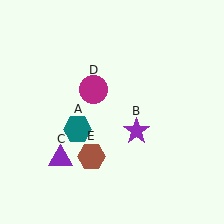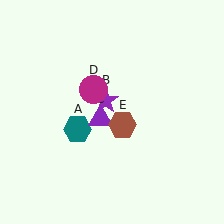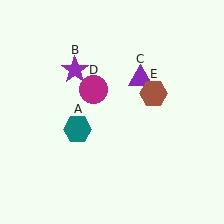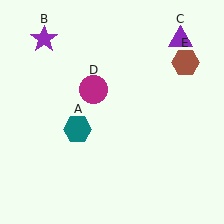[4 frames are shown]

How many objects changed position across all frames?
3 objects changed position: purple star (object B), purple triangle (object C), brown hexagon (object E).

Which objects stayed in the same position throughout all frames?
Teal hexagon (object A) and magenta circle (object D) remained stationary.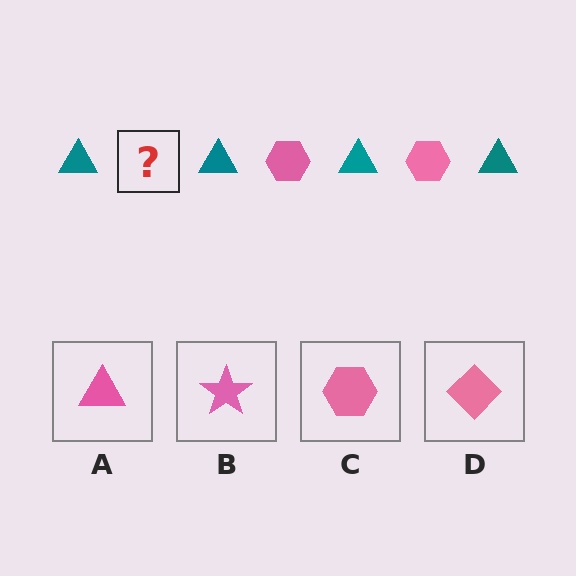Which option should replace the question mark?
Option C.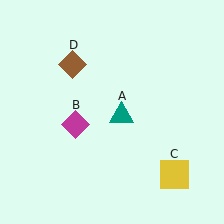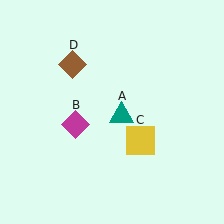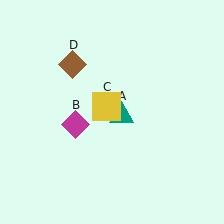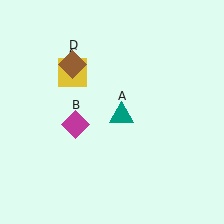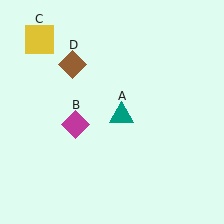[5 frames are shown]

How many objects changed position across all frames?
1 object changed position: yellow square (object C).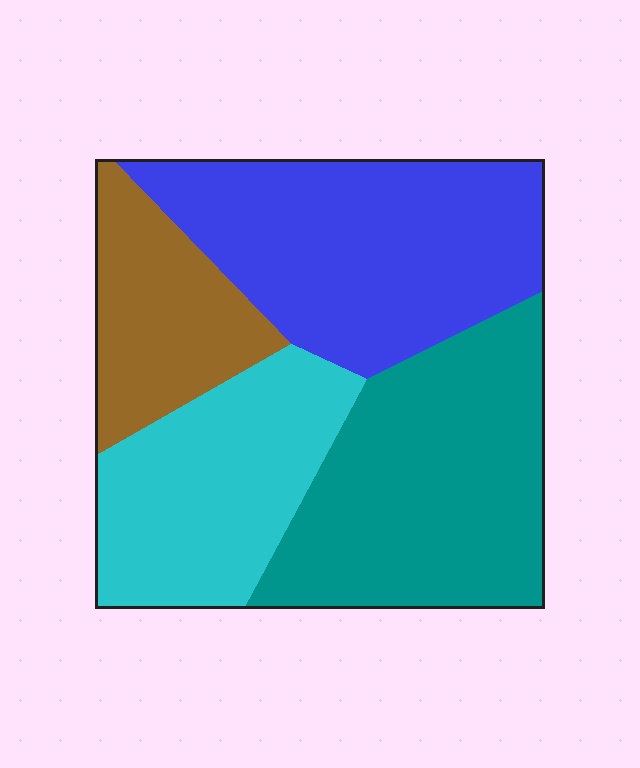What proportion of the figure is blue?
Blue covers roughly 30% of the figure.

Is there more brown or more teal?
Teal.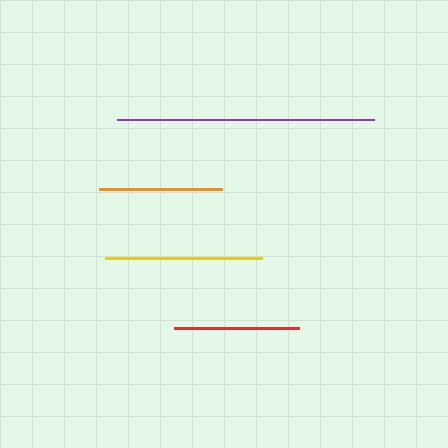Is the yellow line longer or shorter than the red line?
The yellow line is longer than the red line.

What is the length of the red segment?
The red segment is approximately 125 pixels long.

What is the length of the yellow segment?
The yellow segment is approximately 157 pixels long.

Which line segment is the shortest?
The orange line is the shortest at approximately 123 pixels.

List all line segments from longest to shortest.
From longest to shortest: purple, yellow, red, orange.